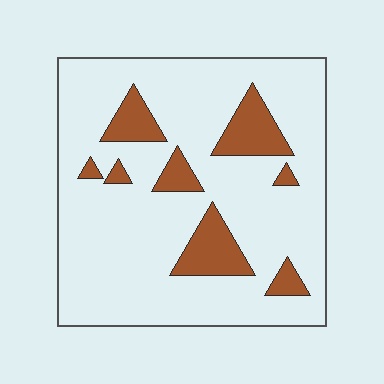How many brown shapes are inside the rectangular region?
8.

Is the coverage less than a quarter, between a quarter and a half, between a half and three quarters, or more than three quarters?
Less than a quarter.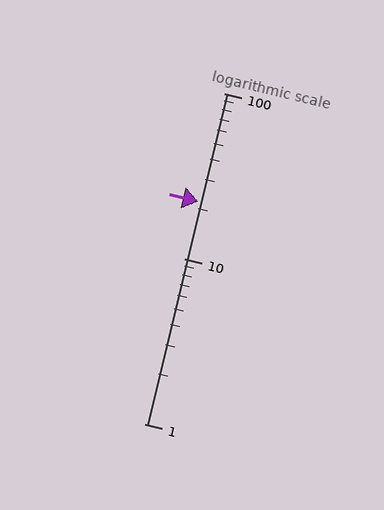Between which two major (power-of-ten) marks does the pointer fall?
The pointer is between 10 and 100.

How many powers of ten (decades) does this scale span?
The scale spans 2 decades, from 1 to 100.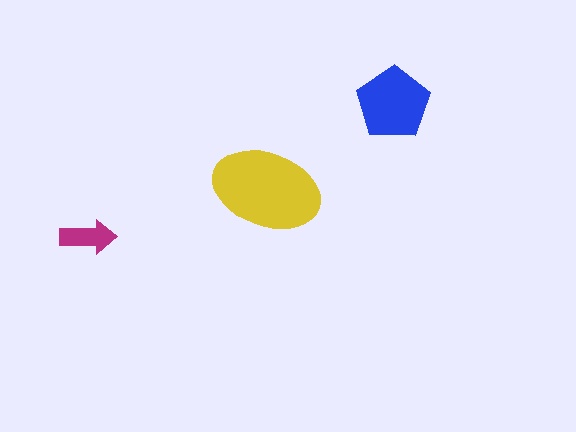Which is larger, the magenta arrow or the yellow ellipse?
The yellow ellipse.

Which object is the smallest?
The magenta arrow.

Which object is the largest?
The yellow ellipse.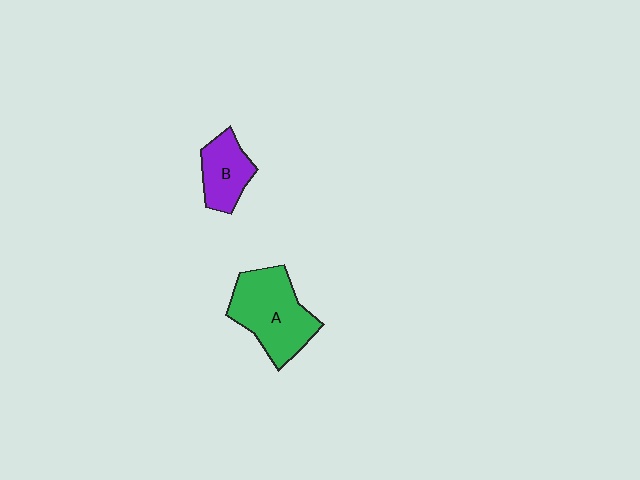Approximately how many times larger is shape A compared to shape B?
Approximately 1.8 times.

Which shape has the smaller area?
Shape B (purple).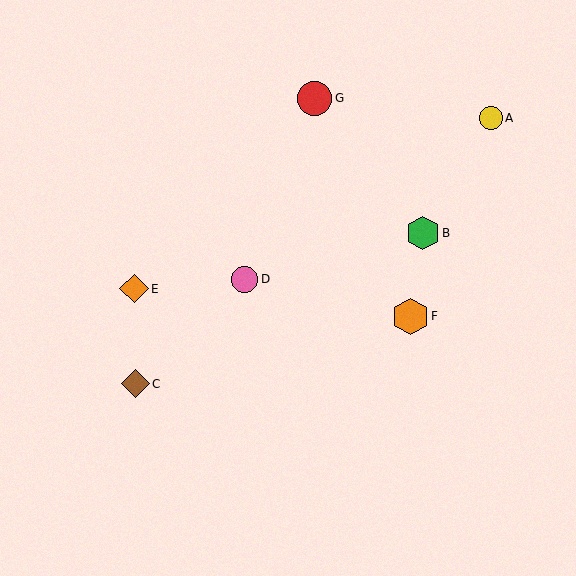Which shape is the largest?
The orange hexagon (labeled F) is the largest.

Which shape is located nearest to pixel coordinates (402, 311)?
The orange hexagon (labeled F) at (410, 316) is nearest to that location.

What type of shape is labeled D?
Shape D is a pink circle.